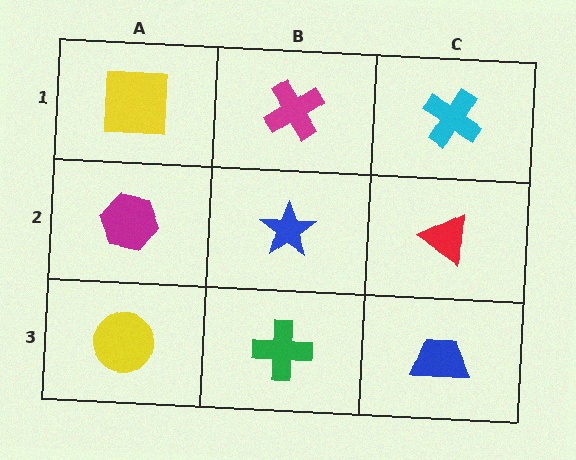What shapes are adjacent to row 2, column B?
A magenta cross (row 1, column B), a green cross (row 3, column B), a magenta hexagon (row 2, column A), a red triangle (row 2, column C).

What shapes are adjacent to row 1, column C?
A red triangle (row 2, column C), a magenta cross (row 1, column B).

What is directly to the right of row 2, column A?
A blue star.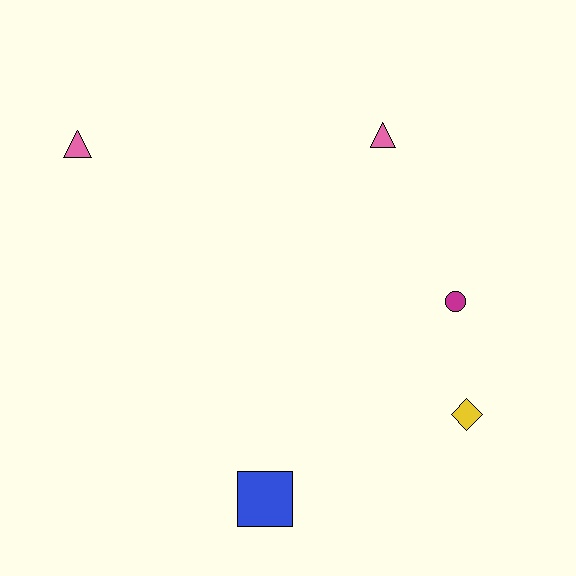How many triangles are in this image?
There are 2 triangles.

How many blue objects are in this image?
There is 1 blue object.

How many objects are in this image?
There are 5 objects.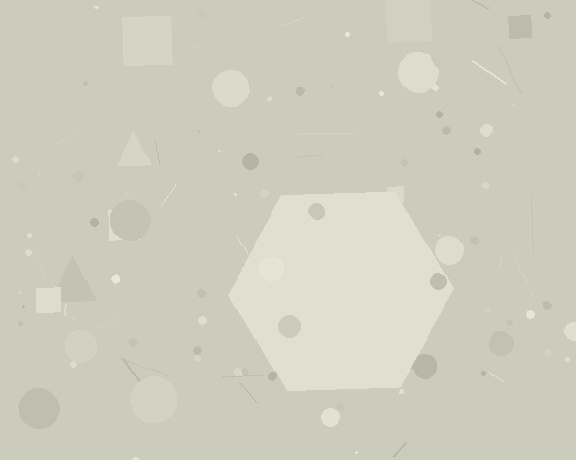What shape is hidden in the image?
A hexagon is hidden in the image.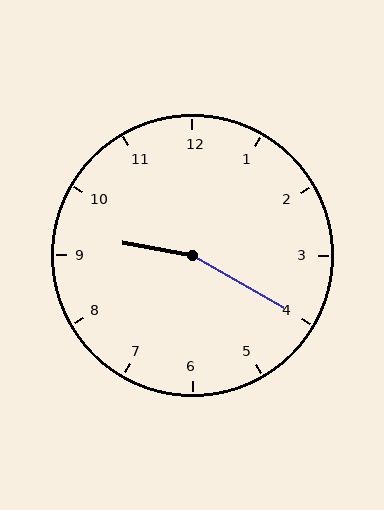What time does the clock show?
9:20.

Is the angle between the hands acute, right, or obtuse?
It is obtuse.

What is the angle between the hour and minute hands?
Approximately 160 degrees.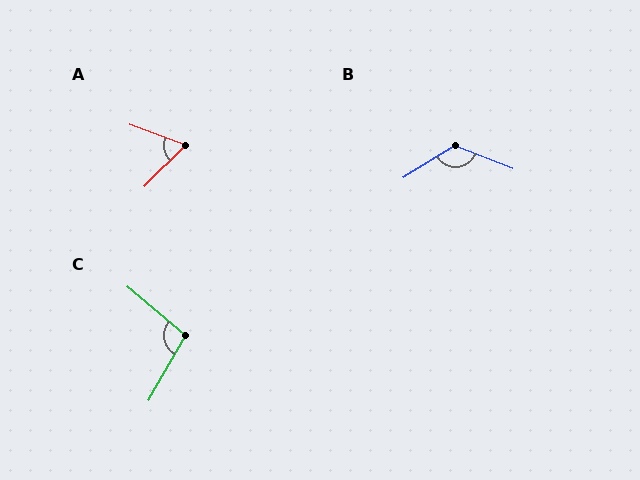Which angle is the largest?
B, at approximately 127 degrees.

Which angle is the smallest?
A, at approximately 65 degrees.